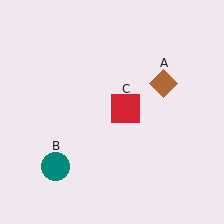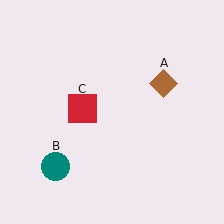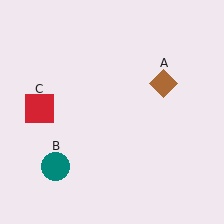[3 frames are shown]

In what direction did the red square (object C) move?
The red square (object C) moved left.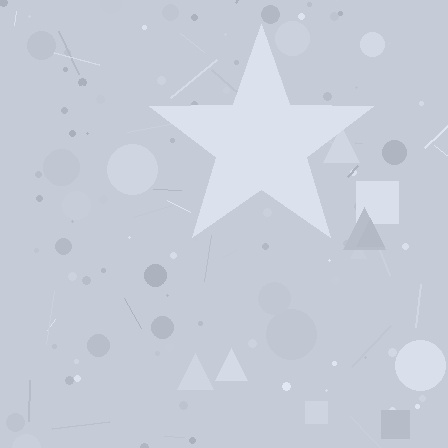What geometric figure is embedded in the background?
A star is embedded in the background.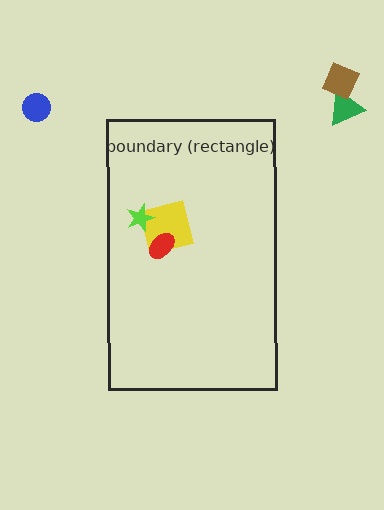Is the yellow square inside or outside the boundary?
Inside.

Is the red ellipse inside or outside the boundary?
Inside.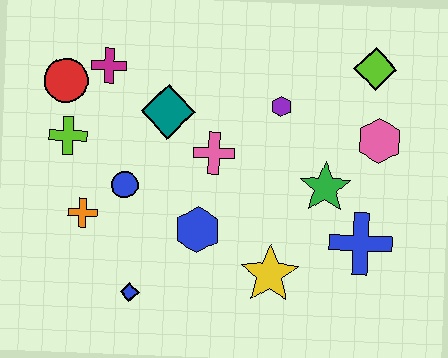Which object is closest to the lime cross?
The red circle is closest to the lime cross.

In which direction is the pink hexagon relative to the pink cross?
The pink hexagon is to the right of the pink cross.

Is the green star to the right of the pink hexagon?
No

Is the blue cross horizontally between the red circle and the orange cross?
No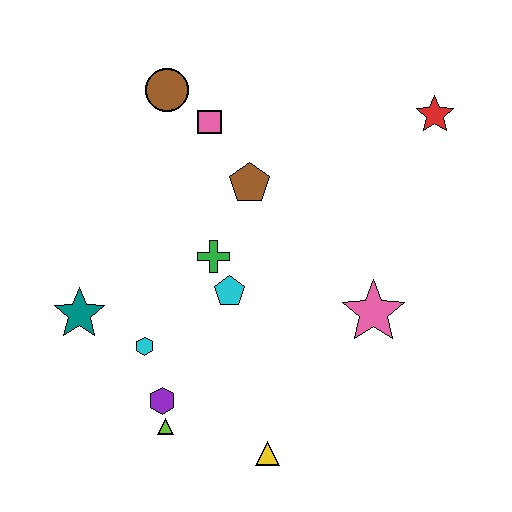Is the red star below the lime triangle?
No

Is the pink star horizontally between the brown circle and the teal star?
No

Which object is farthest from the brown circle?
The yellow triangle is farthest from the brown circle.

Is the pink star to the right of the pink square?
Yes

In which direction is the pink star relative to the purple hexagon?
The pink star is to the right of the purple hexagon.